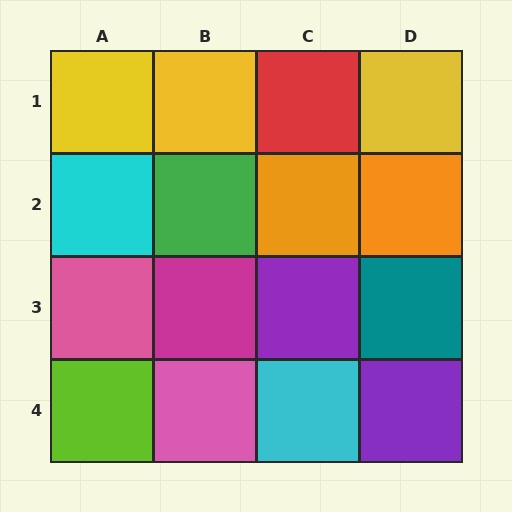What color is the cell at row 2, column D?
Orange.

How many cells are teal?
1 cell is teal.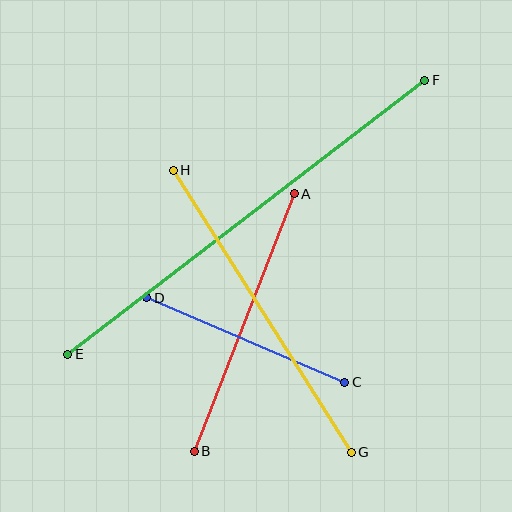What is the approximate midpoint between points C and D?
The midpoint is at approximately (246, 340) pixels.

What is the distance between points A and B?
The distance is approximately 276 pixels.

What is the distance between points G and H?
The distance is approximately 333 pixels.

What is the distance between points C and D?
The distance is approximately 216 pixels.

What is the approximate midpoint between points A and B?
The midpoint is at approximately (244, 323) pixels.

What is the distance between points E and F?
The distance is approximately 450 pixels.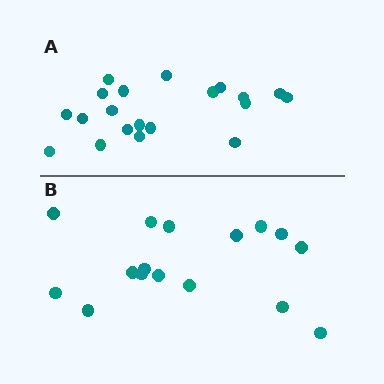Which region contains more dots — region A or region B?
Region A (the top region) has more dots.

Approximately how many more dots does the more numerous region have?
Region A has about 4 more dots than region B.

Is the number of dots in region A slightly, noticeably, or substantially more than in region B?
Region A has noticeably more, but not dramatically so. The ratio is roughly 1.2 to 1.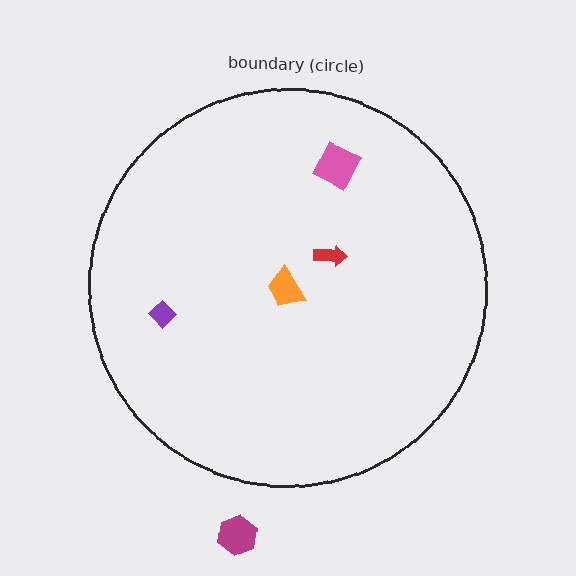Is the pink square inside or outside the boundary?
Inside.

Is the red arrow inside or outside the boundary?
Inside.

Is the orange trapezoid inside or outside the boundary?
Inside.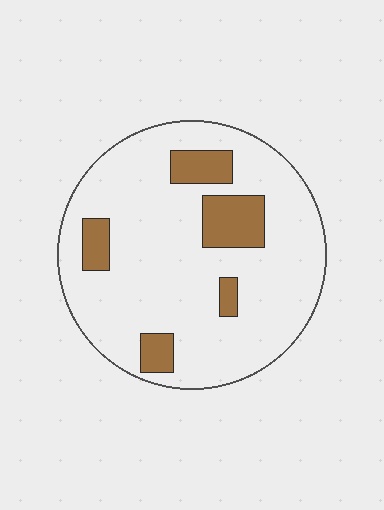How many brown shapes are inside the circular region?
5.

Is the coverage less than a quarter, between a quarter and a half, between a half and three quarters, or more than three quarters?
Less than a quarter.